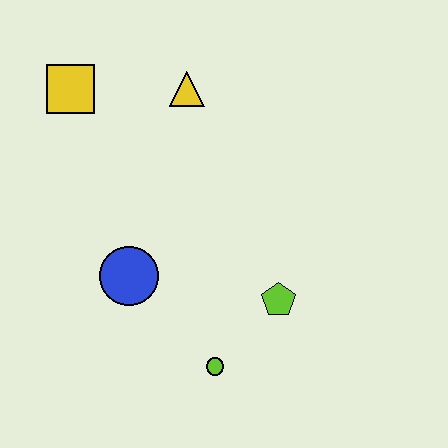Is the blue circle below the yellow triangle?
Yes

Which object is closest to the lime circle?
The lime pentagon is closest to the lime circle.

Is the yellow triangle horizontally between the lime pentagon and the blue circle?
Yes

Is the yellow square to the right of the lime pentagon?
No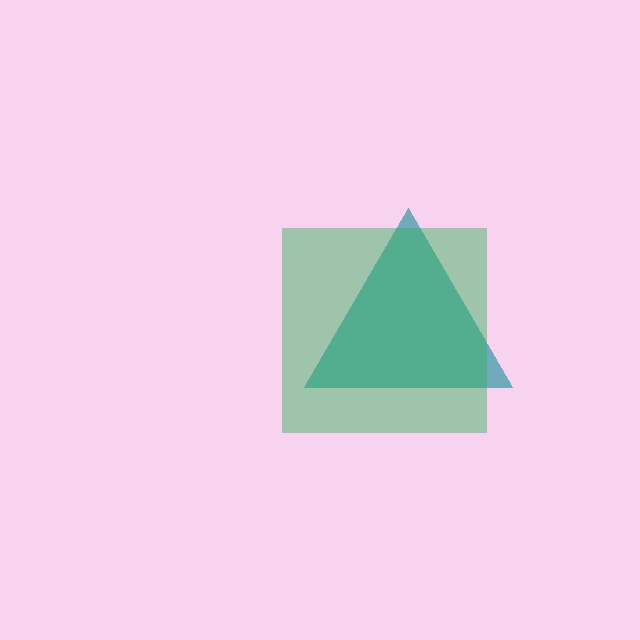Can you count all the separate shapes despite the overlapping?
Yes, there are 2 separate shapes.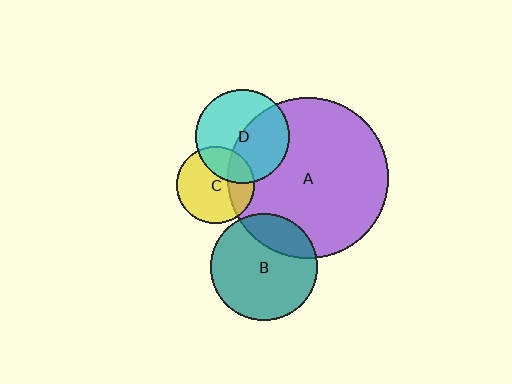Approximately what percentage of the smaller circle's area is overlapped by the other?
Approximately 25%.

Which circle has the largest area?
Circle A (purple).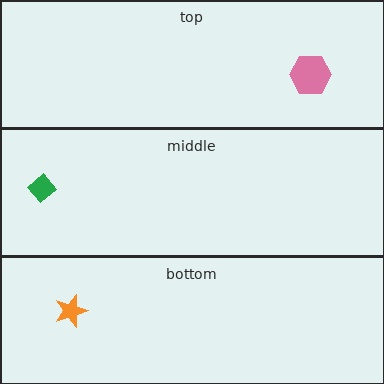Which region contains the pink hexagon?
The top region.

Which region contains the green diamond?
The middle region.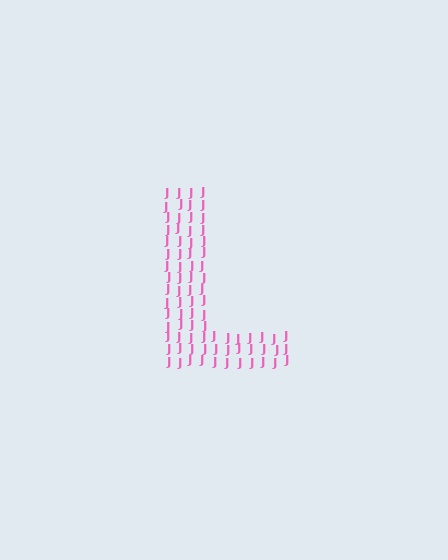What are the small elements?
The small elements are letter J's.